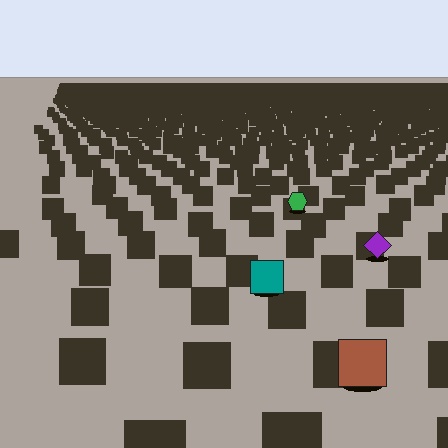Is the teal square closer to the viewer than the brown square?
No. The brown square is closer — you can tell from the texture gradient: the ground texture is coarser near it.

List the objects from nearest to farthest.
From nearest to farthest: the brown square, the teal square, the purple diamond, the green hexagon.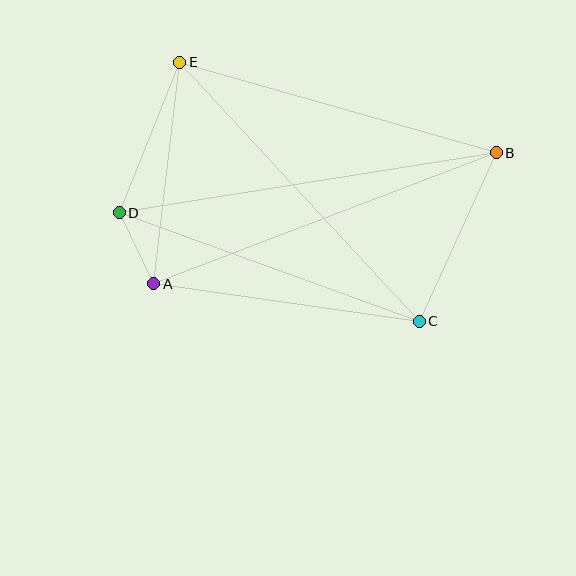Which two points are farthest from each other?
Points B and D are farthest from each other.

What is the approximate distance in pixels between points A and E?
The distance between A and E is approximately 223 pixels.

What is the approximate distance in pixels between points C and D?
The distance between C and D is approximately 319 pixels.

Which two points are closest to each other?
Points A and D are closest to each other.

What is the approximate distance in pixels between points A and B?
The distance between A and B is approximately 367 pixels.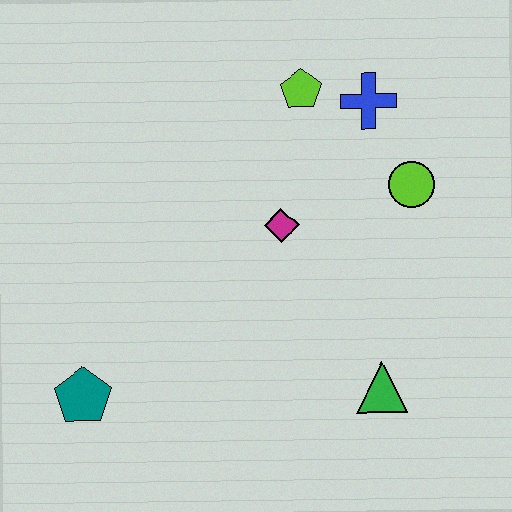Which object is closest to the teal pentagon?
The magenta diamond is closest to the teal pentagon.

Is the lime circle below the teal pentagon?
No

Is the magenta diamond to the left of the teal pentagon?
No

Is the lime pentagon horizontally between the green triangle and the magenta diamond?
Yes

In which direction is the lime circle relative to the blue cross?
The lime circle is below the blue cross.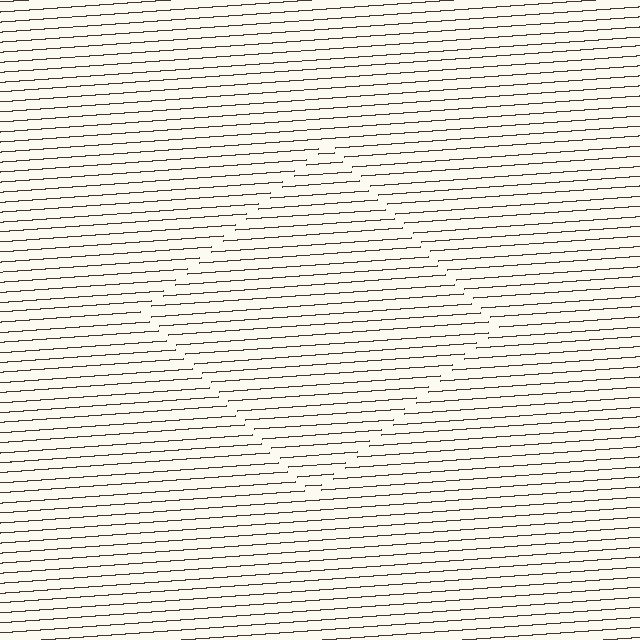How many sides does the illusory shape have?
4 sides — the line-ends trace a square.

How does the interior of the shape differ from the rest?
The interior of the shape contains the same grating, shifted by half a period — the contour is defined by the phase discontinuity where line-ends from the inner and outer gratings abut.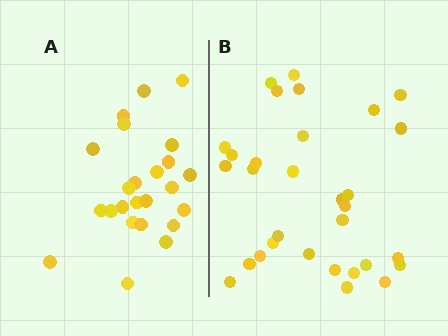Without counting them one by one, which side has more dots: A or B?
Region B (the right region) has more dots.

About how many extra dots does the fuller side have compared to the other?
Region B has roughly 8 or so more dots than region A.